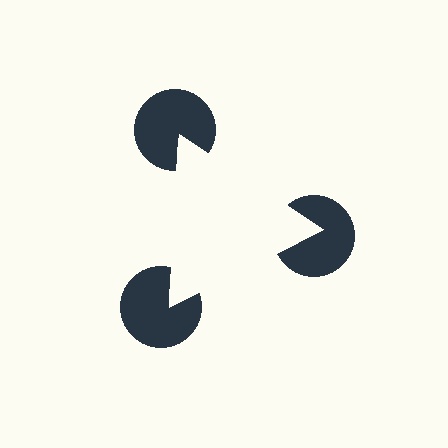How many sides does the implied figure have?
3 sides.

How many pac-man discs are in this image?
There are 3 — one at each vertex of the illusory triangle.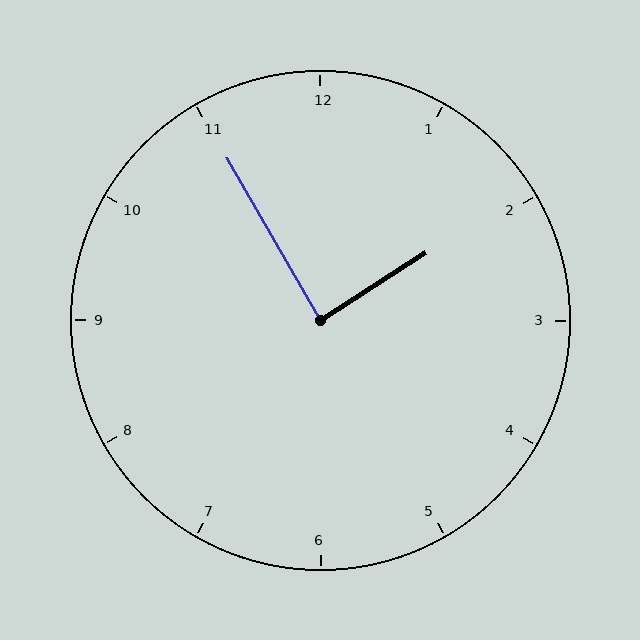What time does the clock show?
1:55.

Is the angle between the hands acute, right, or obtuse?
It is right.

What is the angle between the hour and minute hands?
Approximately 88 degrees.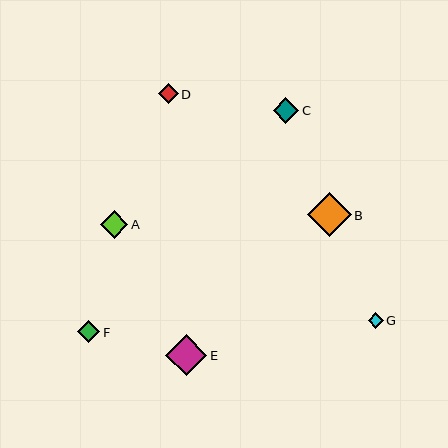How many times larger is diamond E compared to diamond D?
Diamond E is approximately 2.0 times the size of diamond D.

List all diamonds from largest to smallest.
From largest to smallest: B, E, A, C, F, D, G.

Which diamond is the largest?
Diamond B is the largest with a size of approximately 44 pixels.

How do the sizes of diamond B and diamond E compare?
Diamond B and diamond E are approximately the same size.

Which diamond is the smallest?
Diamond G is the smallest with a size of approximately 15 pixels.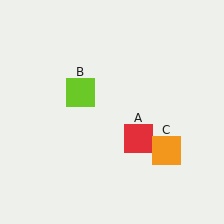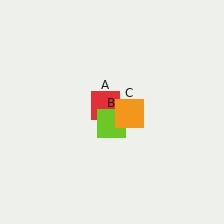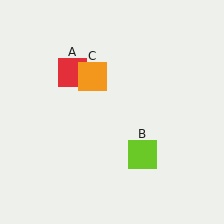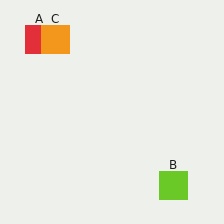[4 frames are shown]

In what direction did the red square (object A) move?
The red square (object A) moved up and to the left.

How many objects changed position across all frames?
3 objects changed position: red square (object A), lime square (object B), orange square (object C).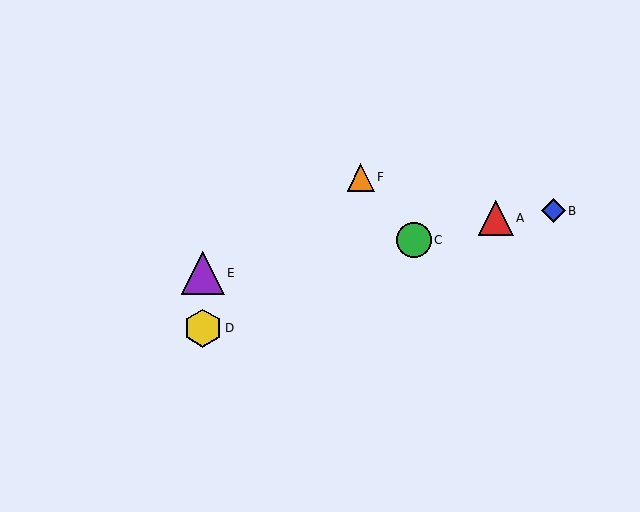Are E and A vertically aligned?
No, E is at x≈203 and A is at x≈496.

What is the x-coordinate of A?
Object A is at x≈496.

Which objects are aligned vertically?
Objects D, E are aligned vertically.